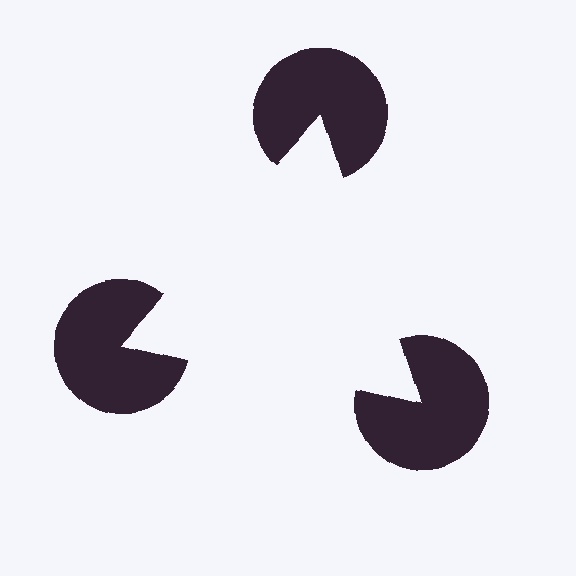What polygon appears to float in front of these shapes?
An illusory triangle — its edges are inferred from the aligned wedge cuts in the pac-man discs, not physically drawn.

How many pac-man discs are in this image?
There are 3 — one at each vertex of the illusory triangle.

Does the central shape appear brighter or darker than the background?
It typically appears slightly brighter than the background, even though no actual brightness change is drawn.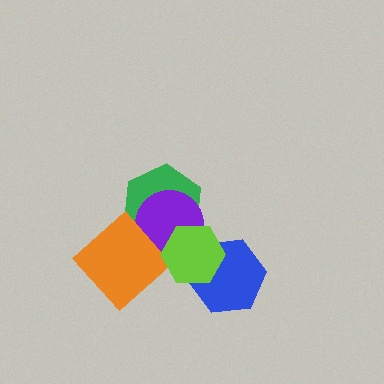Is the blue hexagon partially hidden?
Yes, it is partially covered by another shape.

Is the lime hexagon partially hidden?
No, no other shape covers it.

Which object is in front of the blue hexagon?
The lime hexagon is in front of the blue hexagon.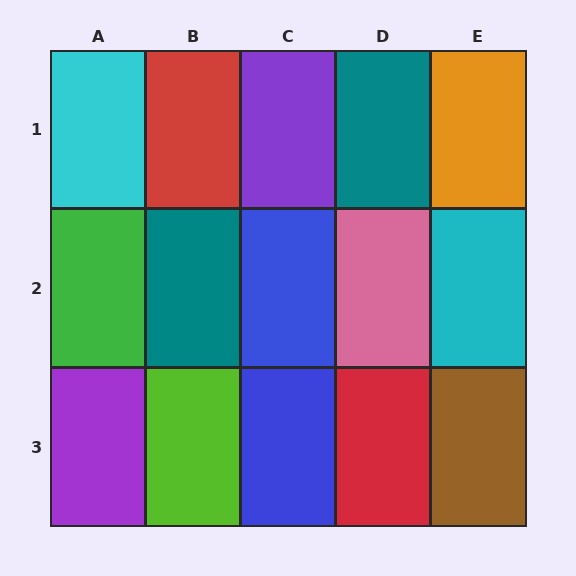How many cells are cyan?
2 cells are cyan.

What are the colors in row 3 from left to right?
Purple, lime, blue, red, brown.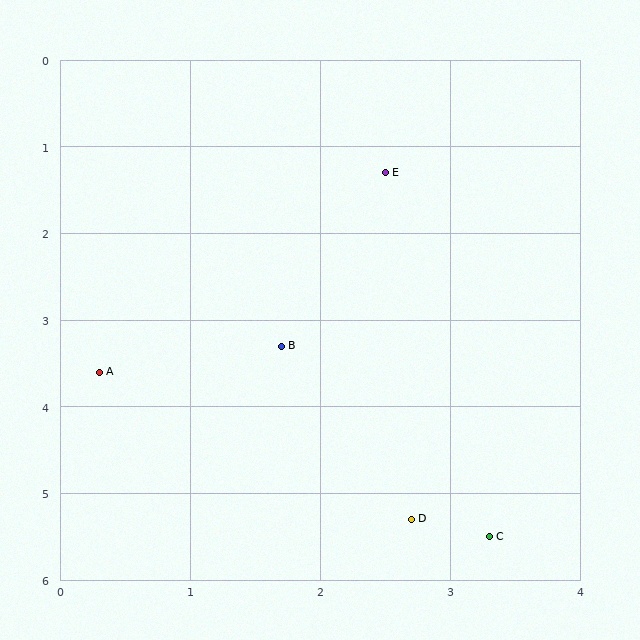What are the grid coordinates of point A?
Point A is at approximately (0.3, 3.6).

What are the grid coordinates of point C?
Point C is at approximately (3.3, 5.5).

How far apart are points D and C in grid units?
Points D and C are about 0.6 grid units apart.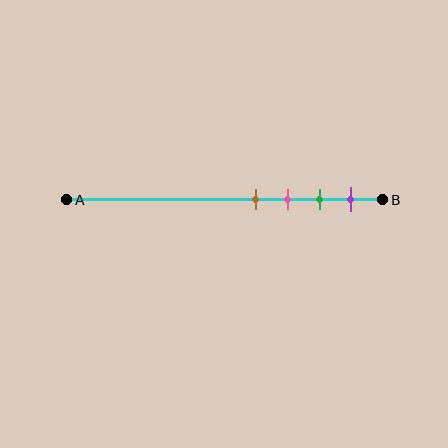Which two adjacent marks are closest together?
The brown and pink marks are the closest adjacent pair.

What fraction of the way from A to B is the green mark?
The green mark is approximately 80% (0.8) of the way from A to B.